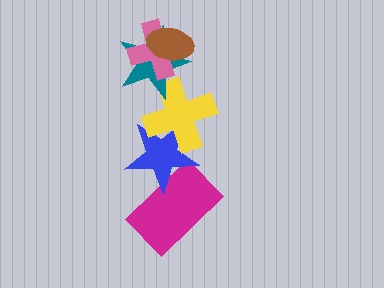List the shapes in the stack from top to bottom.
From top to bottom: the brown ellipse, the pink cross, the teal star, the yellow cross, the blue star, the magenta rectangle.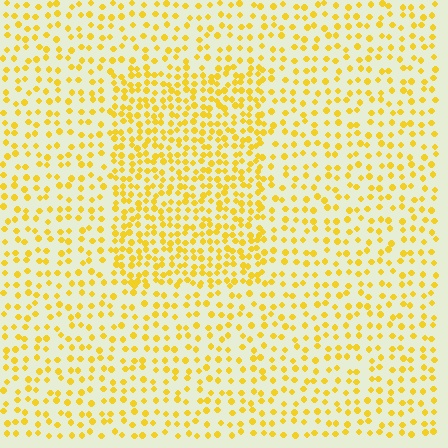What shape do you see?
I see a rectangle.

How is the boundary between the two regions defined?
The boundary is defined by a change in element density (approximately 1.8x ratio). All elements are the same color, size, and shape.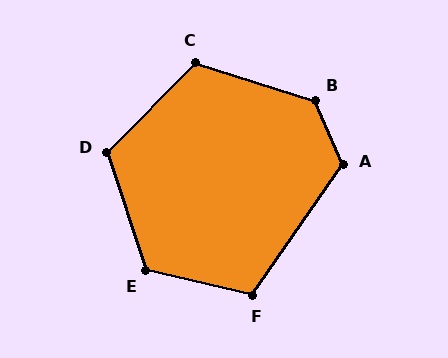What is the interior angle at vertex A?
Approximately 121 degrees (obtuse).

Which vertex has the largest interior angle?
B, at approximately 132 degrees.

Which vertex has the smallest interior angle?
F, at approximately 111 degrees.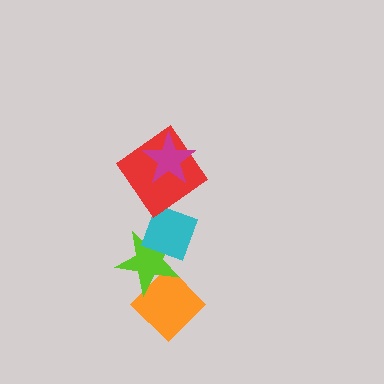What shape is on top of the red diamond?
The magenta star is on top of the red diamond.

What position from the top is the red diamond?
The red diamond is 2nd from the top.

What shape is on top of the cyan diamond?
The red diamond is on top of the cyan diamond.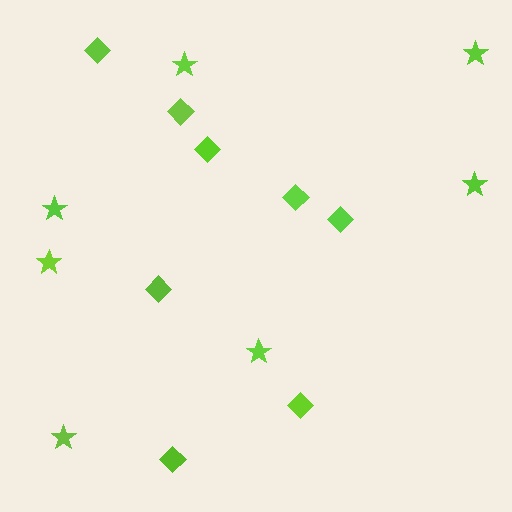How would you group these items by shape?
There are 2 groups: one group of diamonds (8) and one group of stars (7).